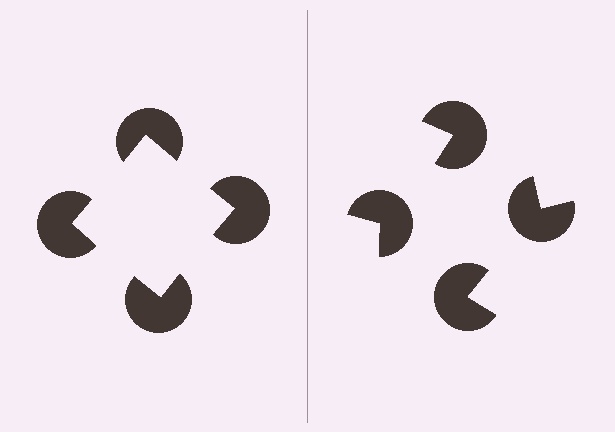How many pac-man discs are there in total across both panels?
8 — 4 on each side.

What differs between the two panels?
The pac-man discs are positioned identically on both sides; only the wedge orientations differ. On the left they align to a square; on the right they are misaligned.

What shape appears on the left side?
An illusory square.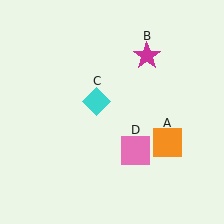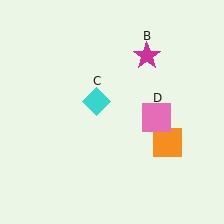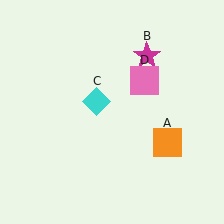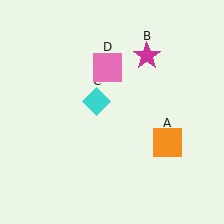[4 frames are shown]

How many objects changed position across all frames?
1 object changed position: pink square (object D).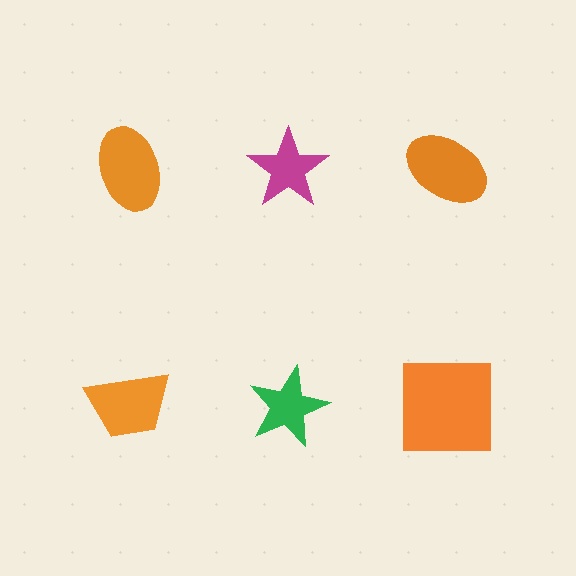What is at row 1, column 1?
An orange ellipse.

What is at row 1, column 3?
An orange ellipse.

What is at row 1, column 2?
A magenta star.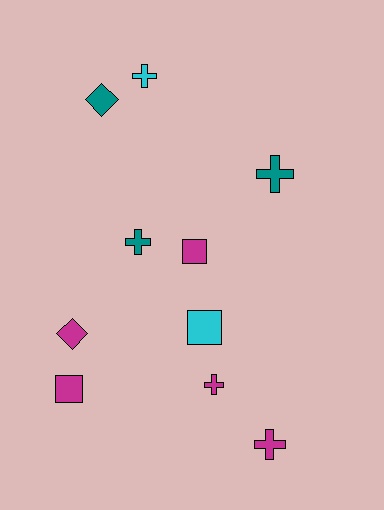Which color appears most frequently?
Magenta, with 5 objects.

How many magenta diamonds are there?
There is 1 magenta diamond.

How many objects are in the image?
There are 10 objects.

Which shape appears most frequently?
Cross, with 5 objects.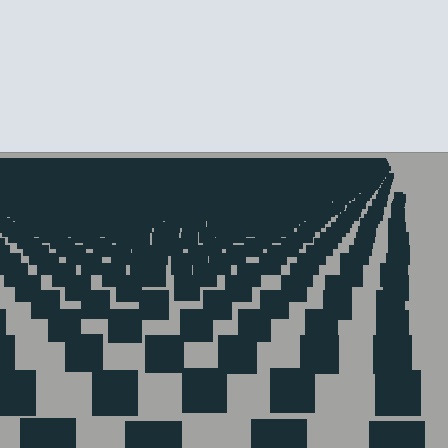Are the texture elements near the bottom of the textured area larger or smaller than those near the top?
Larger. Near the bottom, elements are closer to the viewer and appear at a bigger on-screen size.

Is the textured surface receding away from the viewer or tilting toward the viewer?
The surface is receding away from the viewer. Texture elements get smaller and denser toward the top.